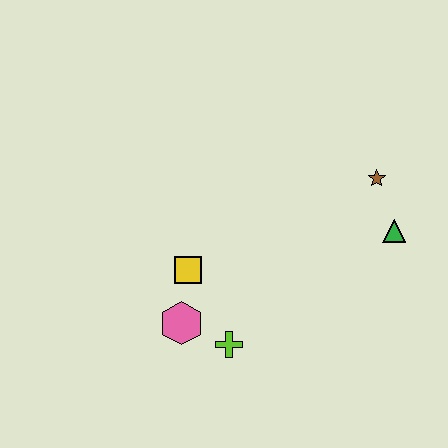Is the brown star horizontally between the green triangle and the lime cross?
Yes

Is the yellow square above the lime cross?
Yes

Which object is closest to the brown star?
The green triangle is closest to the brown star.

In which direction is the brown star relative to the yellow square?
The brown star is to the right of the yellow square.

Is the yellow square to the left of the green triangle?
Yes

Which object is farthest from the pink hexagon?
The brown star is farthest from the pink hexagon.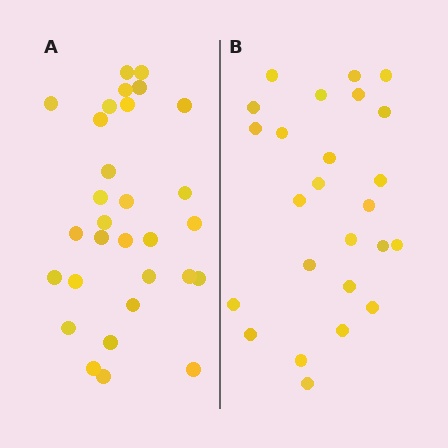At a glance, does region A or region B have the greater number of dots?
Region A (the left region) has more dots.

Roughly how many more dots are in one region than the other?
Region A has about 5 more dots than region B.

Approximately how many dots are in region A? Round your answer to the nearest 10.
About 30 dots.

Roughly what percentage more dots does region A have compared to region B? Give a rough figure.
About 20% more.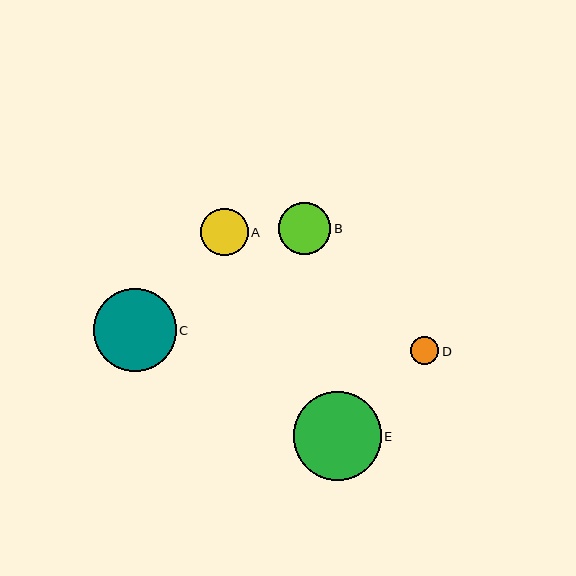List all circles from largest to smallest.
From largest to smallest: E, C, B, A, D.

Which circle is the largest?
Circle E is the largest with a size of approximately 88 pixels.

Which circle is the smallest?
Circle D is the smallest with a size of approximately 28 pixels.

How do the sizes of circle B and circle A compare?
Circle B and circle A are approximately the same size.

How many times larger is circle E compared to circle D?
Circle E is approximately 3.2 times the size of circle D.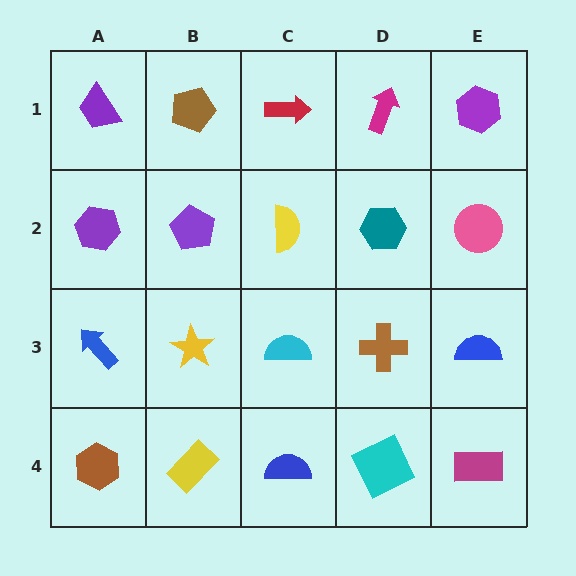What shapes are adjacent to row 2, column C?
A red arrow (row 1, column C), a cyan semicircle (row 3, column C), a purple pentagon (row 2, column B), a teal hexagon (row 2, column D).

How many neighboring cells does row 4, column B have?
3.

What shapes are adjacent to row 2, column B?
A brown pentagon (row 1, column B), a yellow star (row 3, column B), a purple hexagon (row 2, column A), a yellow semicircle (row 2, column C).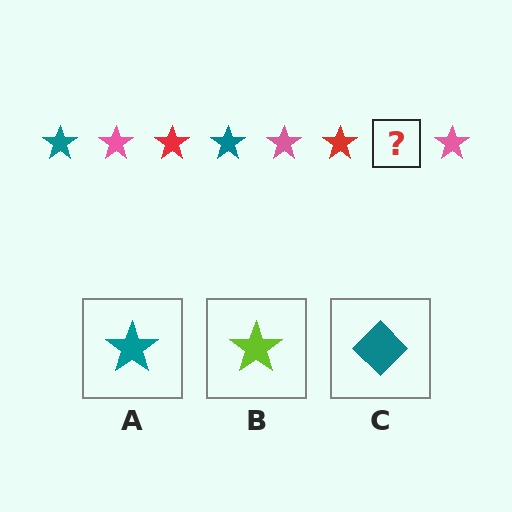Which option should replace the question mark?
Option A.